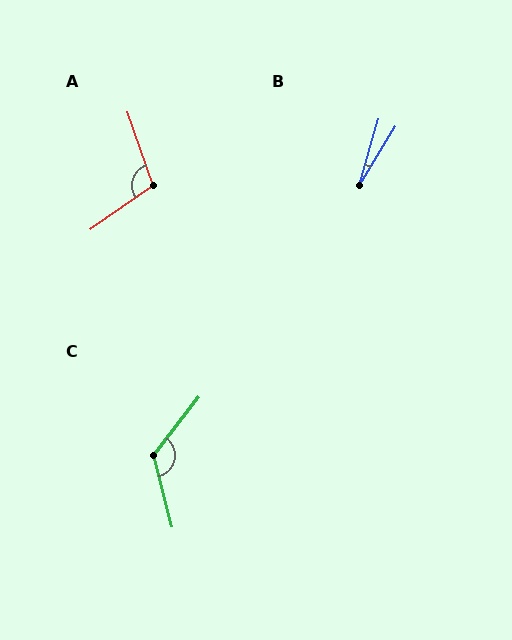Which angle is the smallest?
B, at approximately 15 degrees.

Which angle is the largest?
C, at approximately 128 degrees.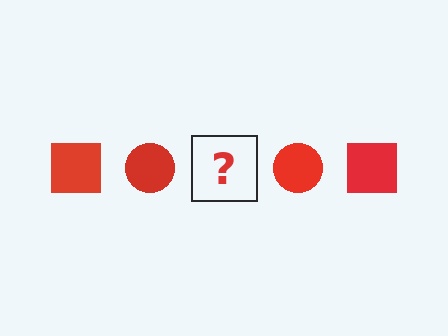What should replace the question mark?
The question mark should be replaced with a red square.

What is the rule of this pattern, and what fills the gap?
The rule is that the pattern cycles through square, circle shapes in red. The gap should be filled with a red square.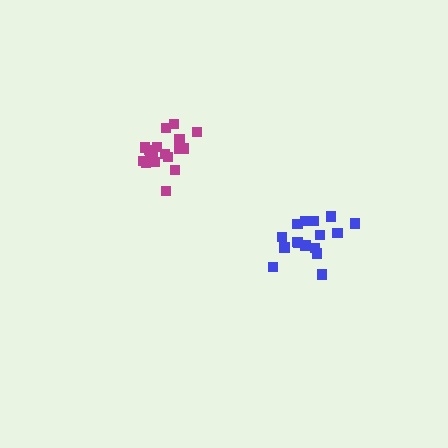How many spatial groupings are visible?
There are 2 spatial groupings.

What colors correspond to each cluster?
The clusters are colored: magenta, blue.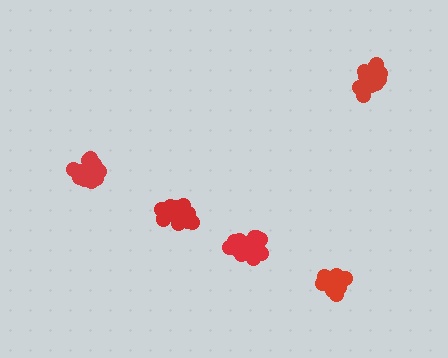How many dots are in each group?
Group 1: 18 dots, Group 2: 15 dots, Group 3: 19 dots, Group 4: 16 dots, Group 5: 14 dots (82 total).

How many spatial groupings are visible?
There are 5 spatial groupings.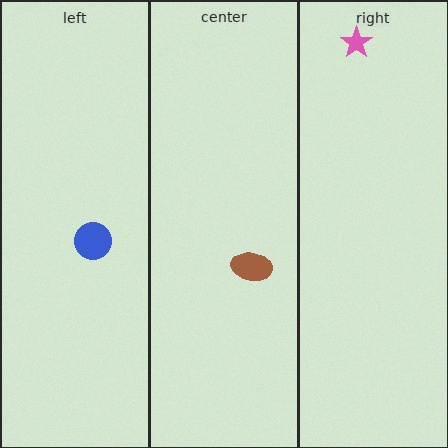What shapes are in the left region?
The blue circle.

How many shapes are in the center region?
1.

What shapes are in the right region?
The pink star.